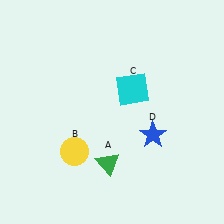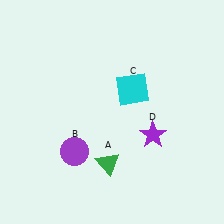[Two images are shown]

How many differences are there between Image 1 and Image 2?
There are 2 differences between the two images.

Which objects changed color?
B changed from yellow to purple. D changed from blue to purple.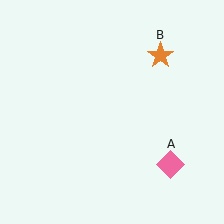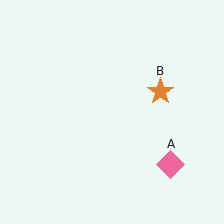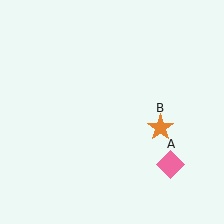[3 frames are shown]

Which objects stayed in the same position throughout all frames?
Pink diamond (object A) remained stationary.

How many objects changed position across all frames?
1 object changed position: orange star (object B).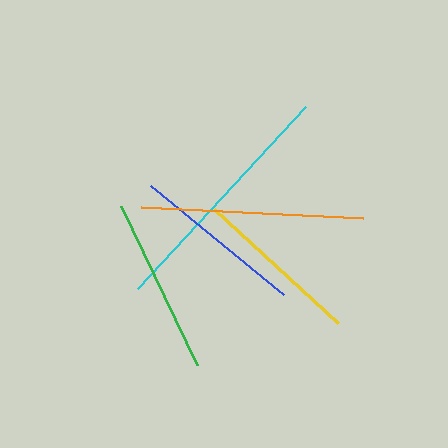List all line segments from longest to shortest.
From longest to shortest: cyan, orange, green, blue, yellow.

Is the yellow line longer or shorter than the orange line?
The orange line is longer than the yellow line.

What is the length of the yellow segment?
The yellow segment is approximately 169 pixels long.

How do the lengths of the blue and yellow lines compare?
The blue and yellow lines are approximately the same length.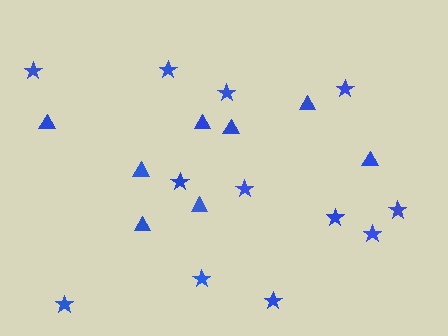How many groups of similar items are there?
There are 2 groups: one group of triangles (8) and one group of stars (12).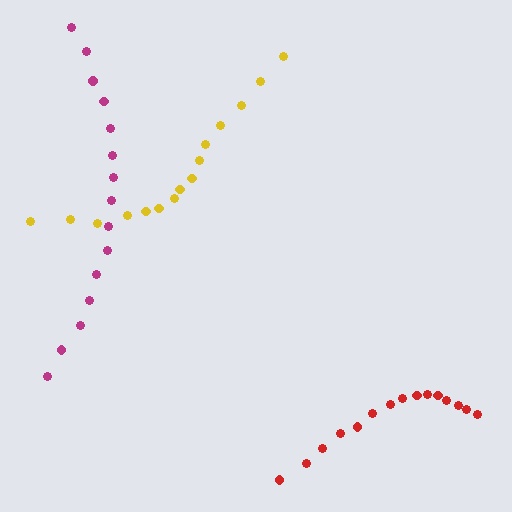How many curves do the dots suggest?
There are 3 distinct paths.